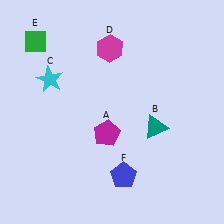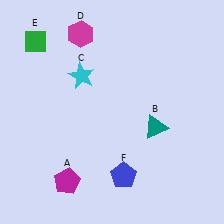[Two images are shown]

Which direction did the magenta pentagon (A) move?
The magenta pentagon (A) moved down.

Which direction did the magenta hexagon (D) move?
The magenta hexagon (D) moved left.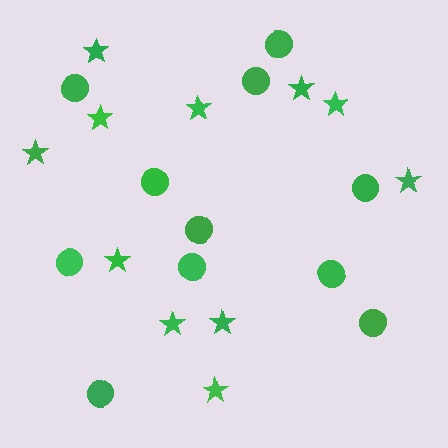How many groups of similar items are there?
There are 2 groups: one group of stars (11) and one group of circles (11).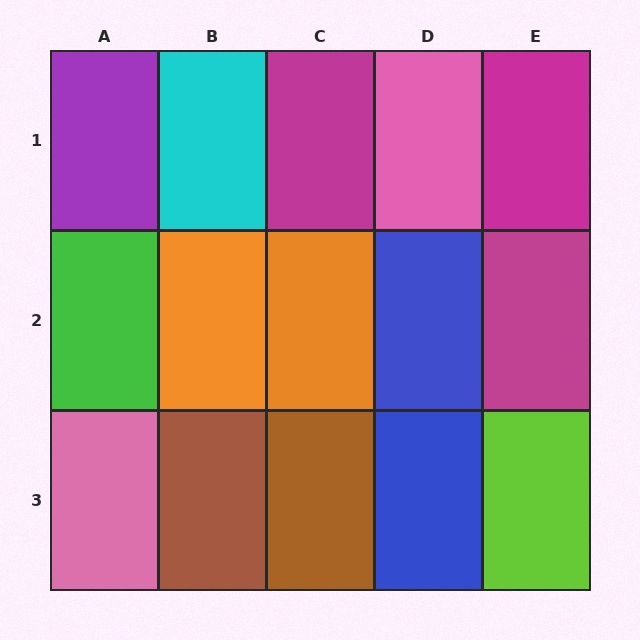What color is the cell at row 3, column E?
Lime.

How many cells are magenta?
3 cells are magenta.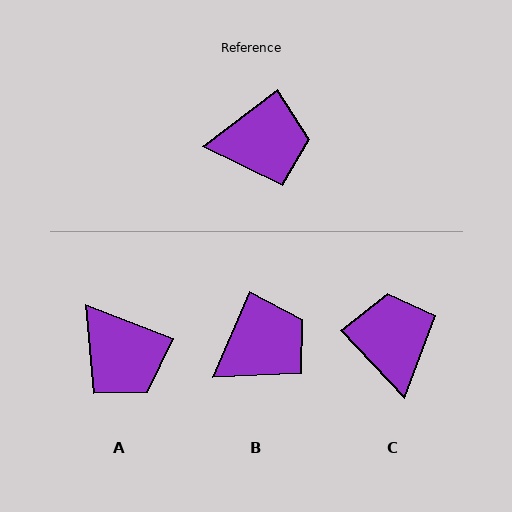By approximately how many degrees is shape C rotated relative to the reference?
Approximately 95 degrees counter-clockwise.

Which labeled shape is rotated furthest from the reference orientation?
C, about 95 degrees away.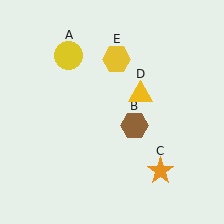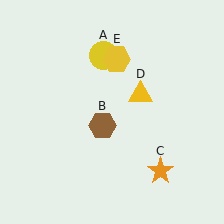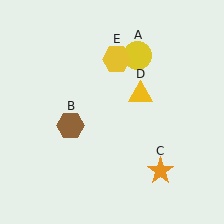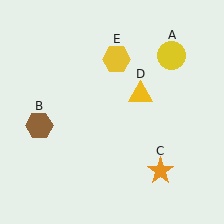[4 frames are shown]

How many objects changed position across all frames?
2 objects changed position: yellow circle (object A), brown hexagon (object B).